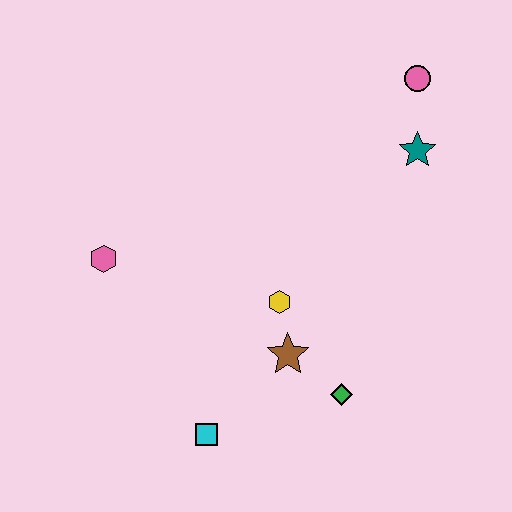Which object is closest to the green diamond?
The brown star is closest to the green diamond.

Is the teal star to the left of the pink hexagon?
No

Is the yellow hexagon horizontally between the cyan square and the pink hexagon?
No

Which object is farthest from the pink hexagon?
The pink circle is farthest from the pink hexagon.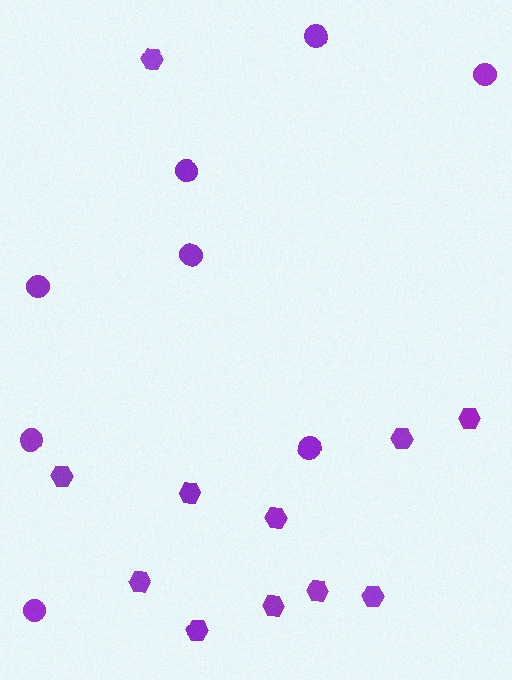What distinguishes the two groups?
There are 2 groups: one group of hexagons (11) and one group of circles (8).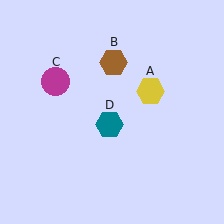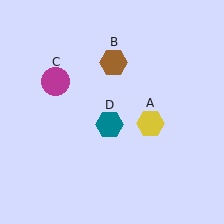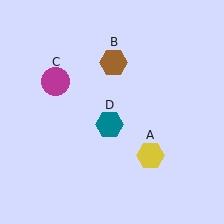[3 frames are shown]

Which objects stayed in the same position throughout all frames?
Brown hexagon (object B) and magenta circle (object C) and teal hexagon (object D) remained stationary.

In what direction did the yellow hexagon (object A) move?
The yellow hexagon (object A) moved down.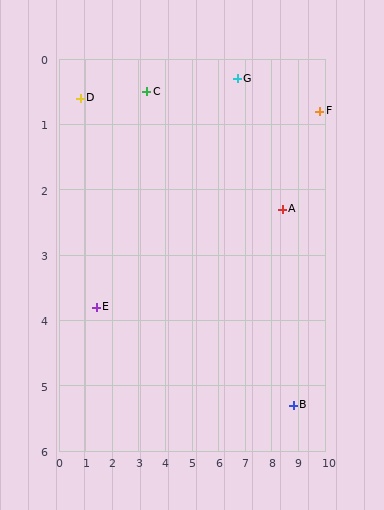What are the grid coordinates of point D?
Point D is at approximately (0.8, 0.6).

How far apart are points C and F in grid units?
Points C and F are about 6.5 grid units apart.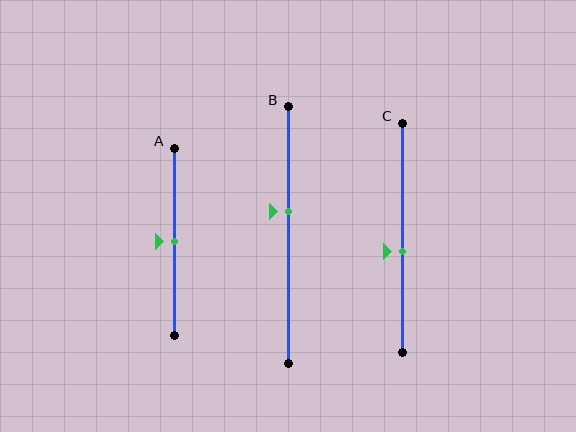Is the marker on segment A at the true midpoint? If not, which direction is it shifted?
Yes, the marker on segment A is at the true midpoint.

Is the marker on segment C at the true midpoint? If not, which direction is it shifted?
No, the marker on segment C is shifted downward by about 6% of the segment length.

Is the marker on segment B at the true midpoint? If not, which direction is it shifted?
No, the marker on segment B is shifted upward by about 9% of the segment length.